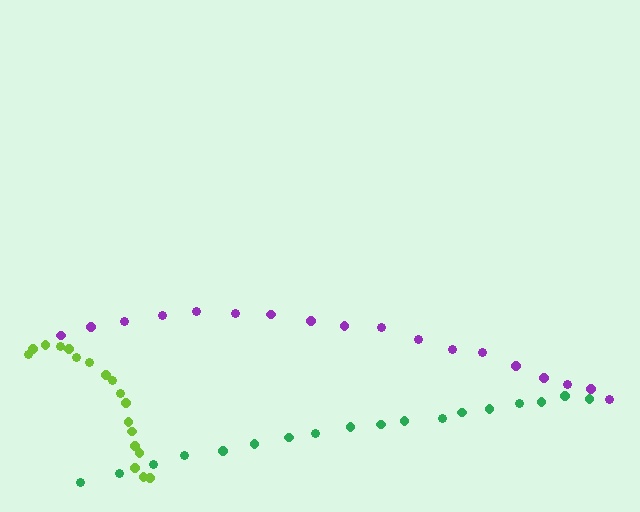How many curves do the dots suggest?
There are 3 distinct paths.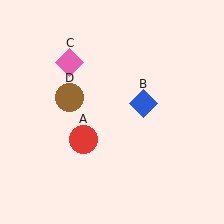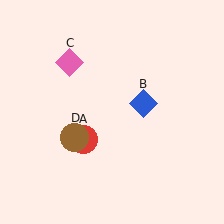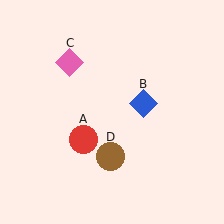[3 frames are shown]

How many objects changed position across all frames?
1 object changed position: brown circle (object D).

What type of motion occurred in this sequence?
The brown circle (object D) rotated counterclockwise around the center of the scene.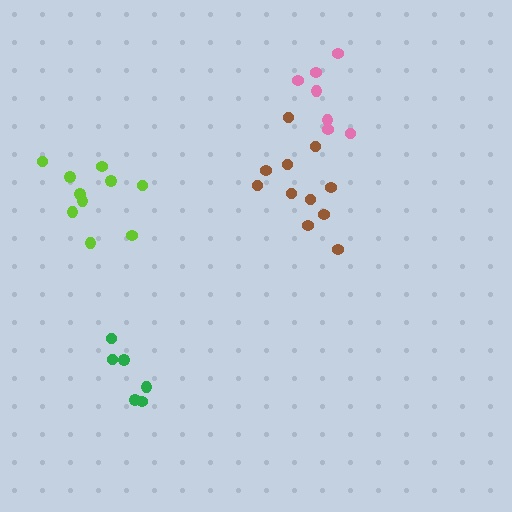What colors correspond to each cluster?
The clusters are colored: green, brown, pink, lime.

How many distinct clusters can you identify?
There are 4 distinct clusters.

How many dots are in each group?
Group 1: 6 dots, Group 2: 12 dots, Group 3: 7 dots, Group 4: 10 dots (35 total).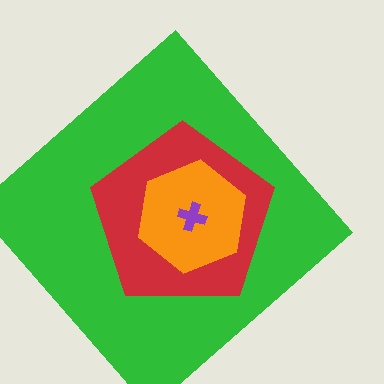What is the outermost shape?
The green diamond.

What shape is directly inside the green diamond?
The red pentagon.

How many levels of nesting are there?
4.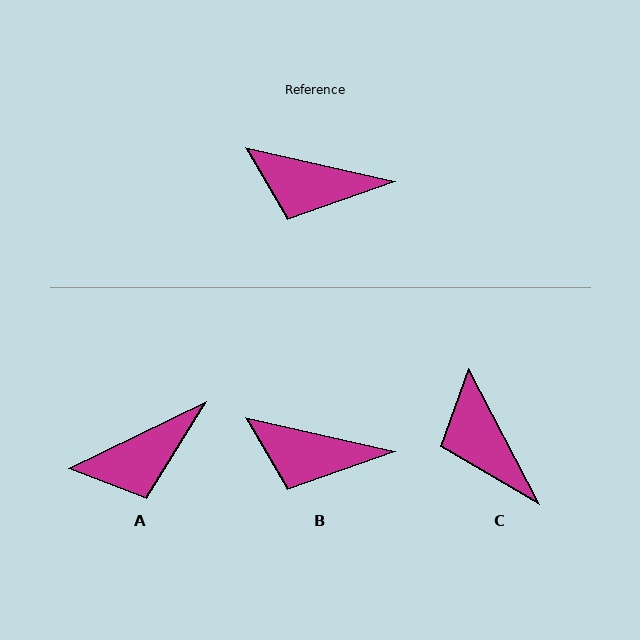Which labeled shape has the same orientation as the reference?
B.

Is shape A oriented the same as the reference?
No, it is off by about 38 degrees.